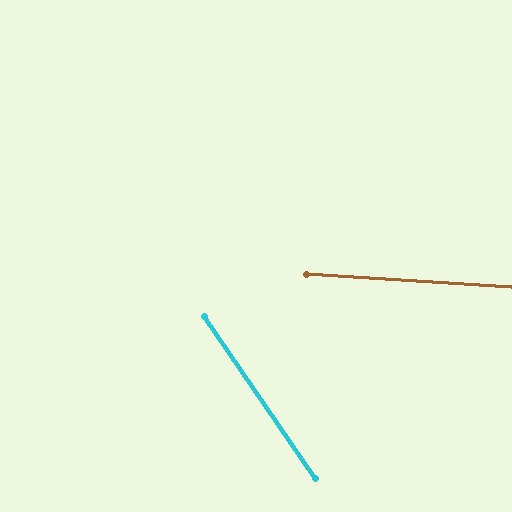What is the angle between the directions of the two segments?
Approximately 52 degrees.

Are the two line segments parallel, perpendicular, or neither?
Neither parallel nor perpendicular — they differ by about 52°.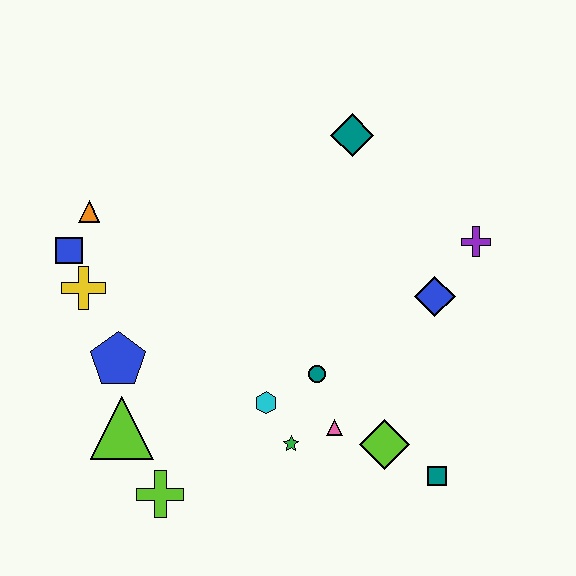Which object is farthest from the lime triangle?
The purple cross is farthest from the lime triangle.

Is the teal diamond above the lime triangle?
Yes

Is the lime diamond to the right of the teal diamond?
Yes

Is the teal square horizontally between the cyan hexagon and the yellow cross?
No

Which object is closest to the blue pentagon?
The lime triangle is closest to the blue pentagon.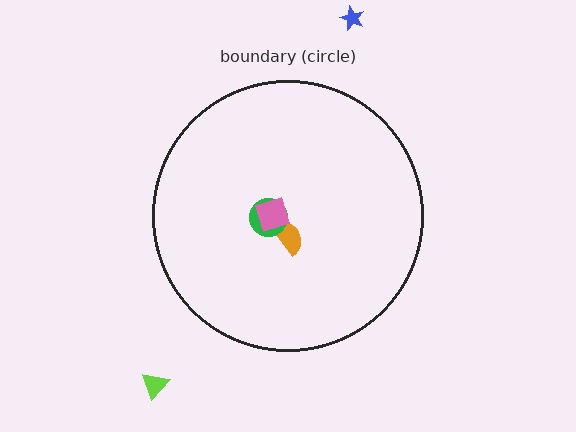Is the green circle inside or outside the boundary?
Inside.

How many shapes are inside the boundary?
3 inside, 2 outside.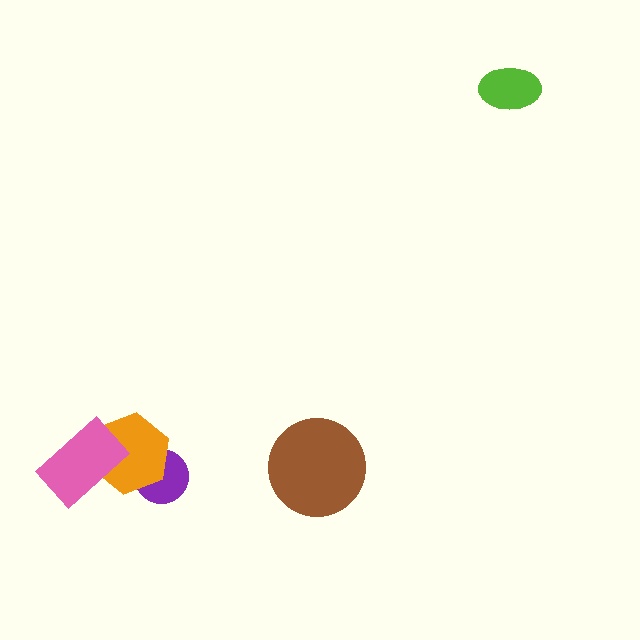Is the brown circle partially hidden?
No, no other shape covers it.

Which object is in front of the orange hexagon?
The pink rectangle is in front of the orange hexagon.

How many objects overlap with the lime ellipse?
0 objects overlap with the lime ellipse.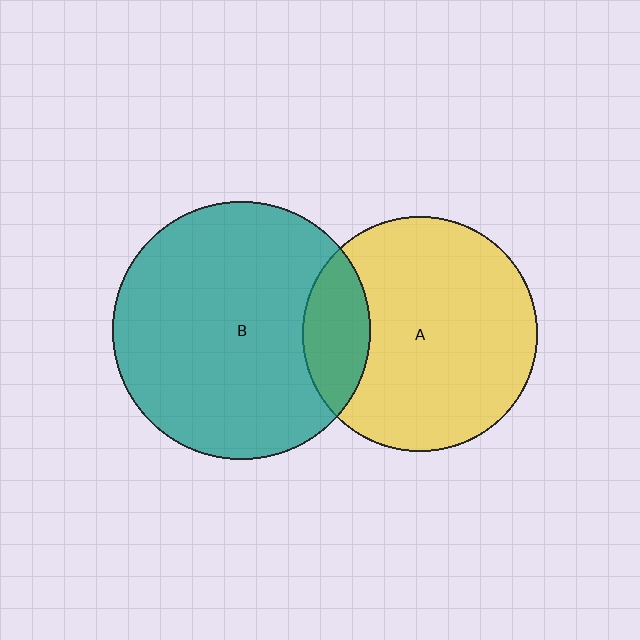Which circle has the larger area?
Circle B (teal).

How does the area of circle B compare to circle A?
Approximately 1.2 times.